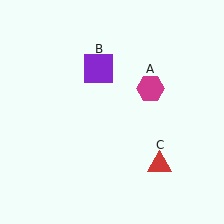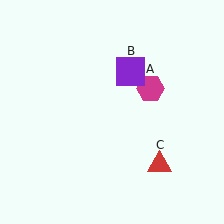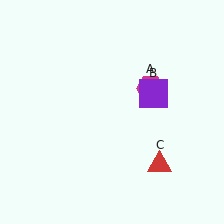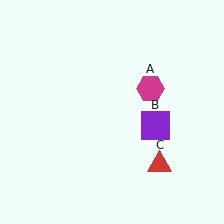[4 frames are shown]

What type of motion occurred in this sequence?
The purple square (object B) rotated clockwise around the center of the scene.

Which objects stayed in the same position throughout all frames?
Magenta hexagon (object A) and red triangle (object C) remained stationary.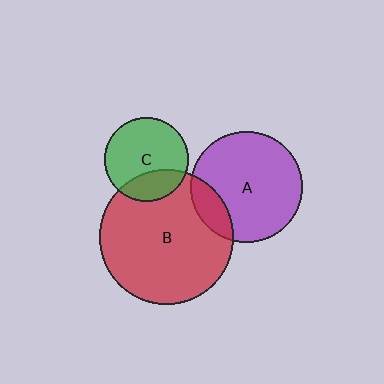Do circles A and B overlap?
Yes.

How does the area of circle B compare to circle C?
Approximately 2.6 times.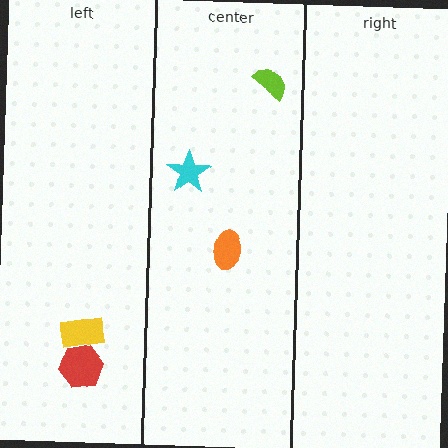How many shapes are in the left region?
2.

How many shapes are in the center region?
3.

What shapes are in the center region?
The orange ellipse, the lime semicircle, the cyan star.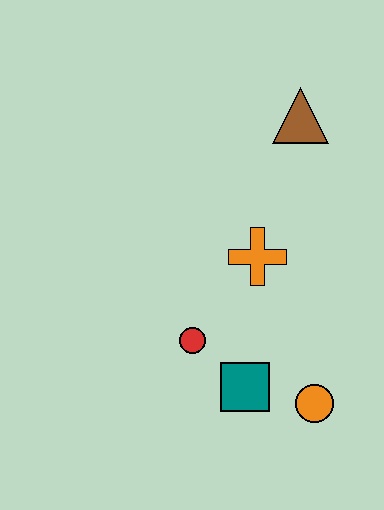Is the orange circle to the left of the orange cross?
No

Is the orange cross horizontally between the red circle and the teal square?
No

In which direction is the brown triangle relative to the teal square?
The brown triangle is above the teal square.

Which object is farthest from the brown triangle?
The orange circle is farthest from the brown triangle.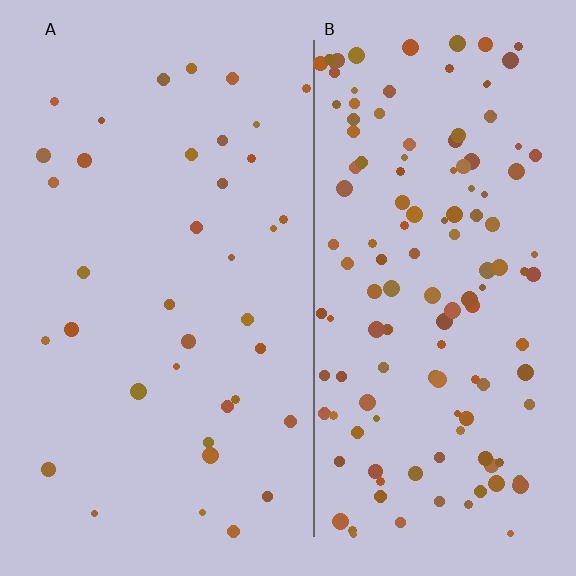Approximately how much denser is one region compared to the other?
Approximately 3.6× — region B over region A.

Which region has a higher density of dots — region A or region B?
B (the right).